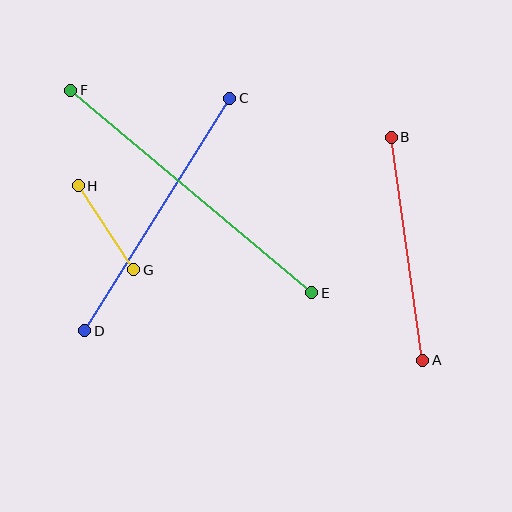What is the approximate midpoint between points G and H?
The midpoint is at approximately (106, 228) pixels.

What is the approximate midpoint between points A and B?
The midpoint is at approximately (407, 249) pixels.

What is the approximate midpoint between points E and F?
The midpoint is at approximately (191, 192) pixels.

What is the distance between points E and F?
The distance is approximately 315 pixels.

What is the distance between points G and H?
The distance is approximately 101 pixels.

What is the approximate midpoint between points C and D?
The midpoint is at approximately (157, 214) pixels.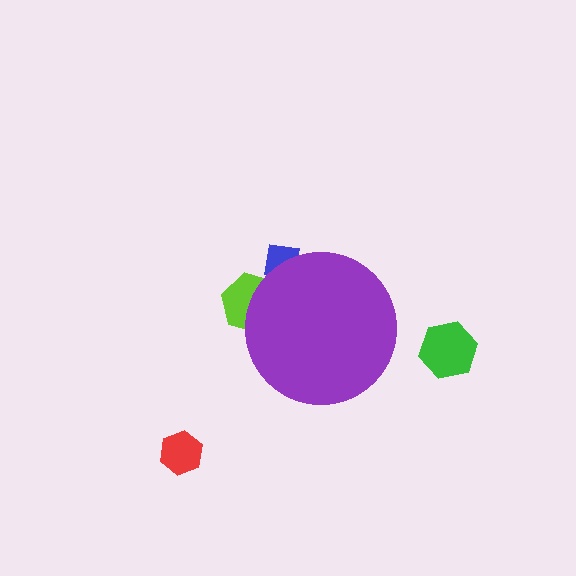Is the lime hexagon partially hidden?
Yes, the lime hexagon is partially hidden behind the purple circle.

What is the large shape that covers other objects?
A purple circle.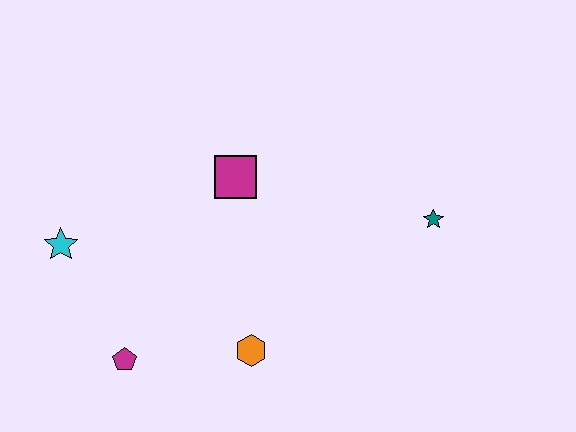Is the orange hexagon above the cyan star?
No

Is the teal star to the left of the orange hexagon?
No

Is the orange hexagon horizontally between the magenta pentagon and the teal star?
Yes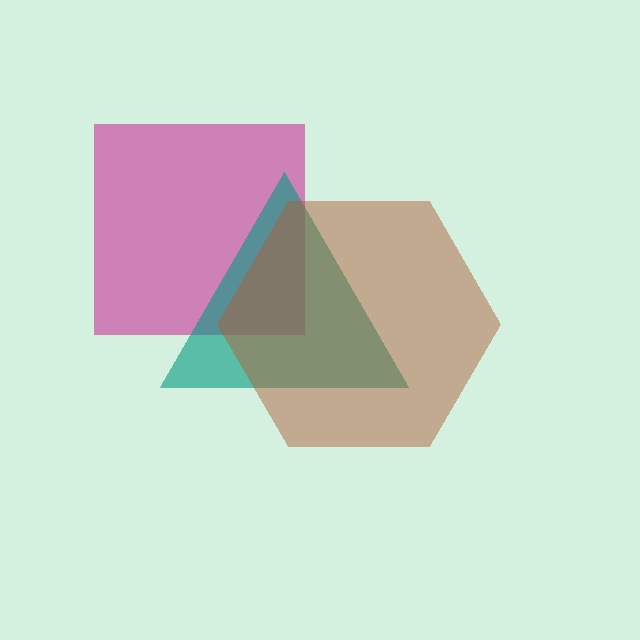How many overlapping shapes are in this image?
There are 3 overlapping shapes in the image.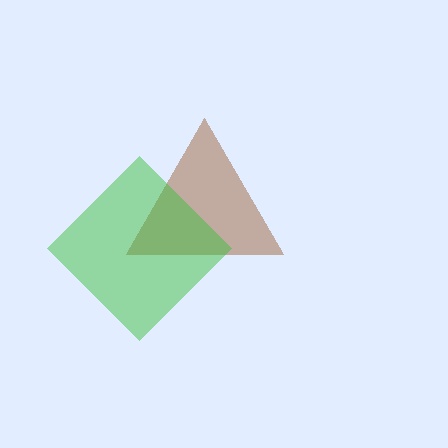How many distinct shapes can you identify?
There are 2 distinct shapes: a brown triangle, a green diamond.